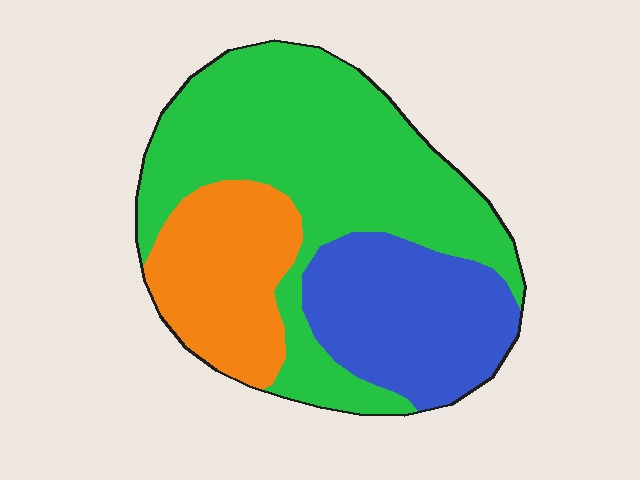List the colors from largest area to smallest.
From largest to smallest: green, blue, orange.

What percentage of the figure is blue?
Blue takes up about one quarter (1/4) of the figure.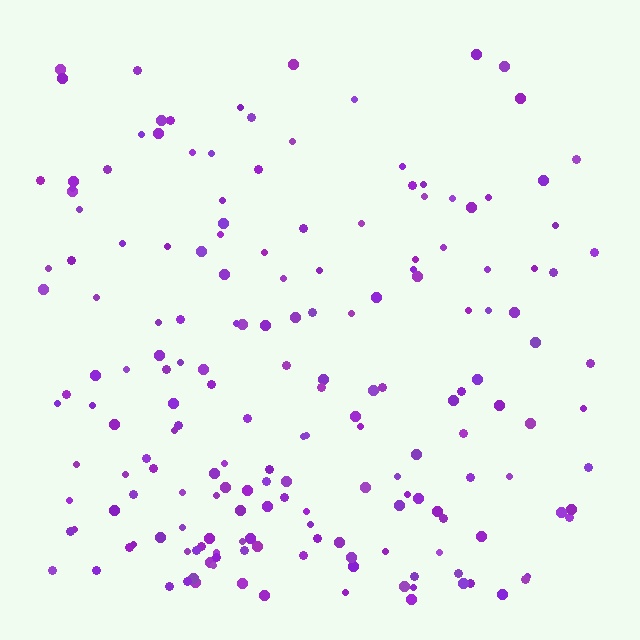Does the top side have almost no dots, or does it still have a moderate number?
Still a moderate number, just noticeably fewer than the bottom.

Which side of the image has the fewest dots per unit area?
The top.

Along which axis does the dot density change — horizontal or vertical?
Vertical.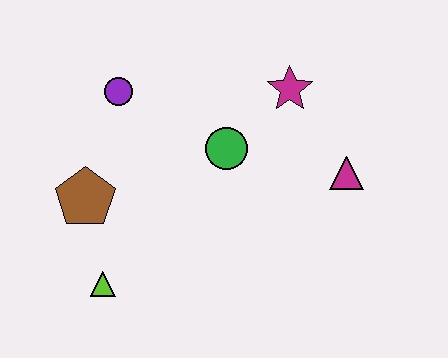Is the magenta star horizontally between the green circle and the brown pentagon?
No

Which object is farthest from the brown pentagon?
The magenta triangle is farthest from the brown pentagon.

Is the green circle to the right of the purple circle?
Yes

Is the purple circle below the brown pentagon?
No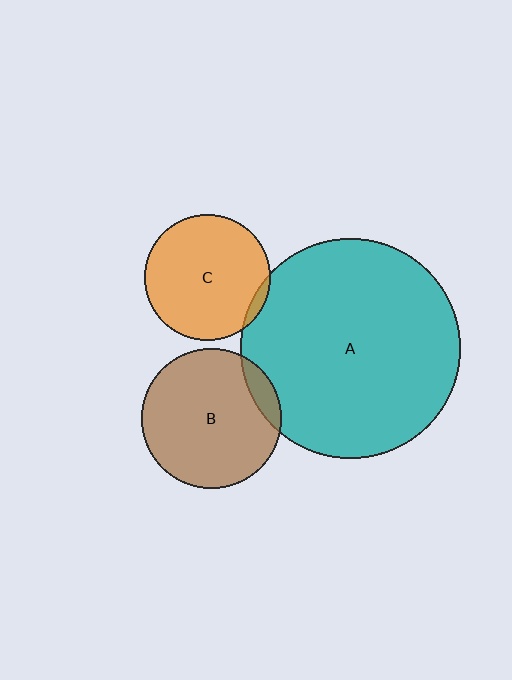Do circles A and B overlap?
Yes.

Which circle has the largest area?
Circle A (teal).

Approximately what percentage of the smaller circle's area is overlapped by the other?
Approximately 10%.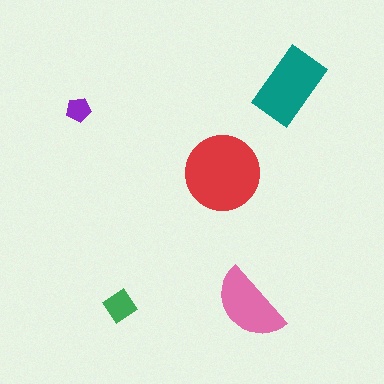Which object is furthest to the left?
The purple pentagon is leftmost.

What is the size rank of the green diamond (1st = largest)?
4th.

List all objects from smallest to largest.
The purple pentagon, the green diamond, the pink semicircle, the teal rectangle, the red circle.